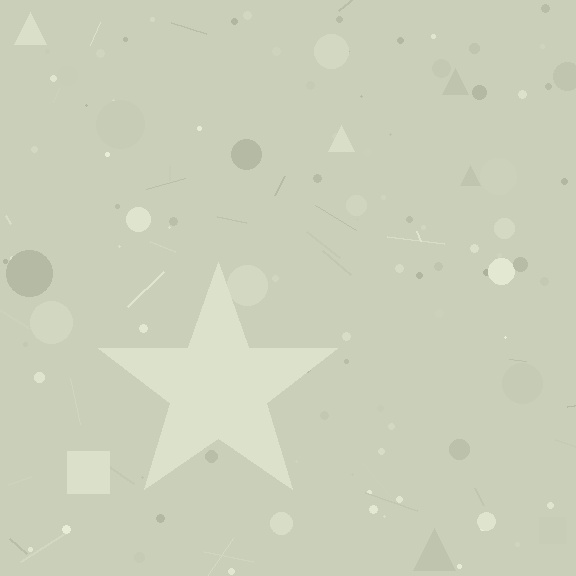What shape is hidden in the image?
A star is hidden in the image.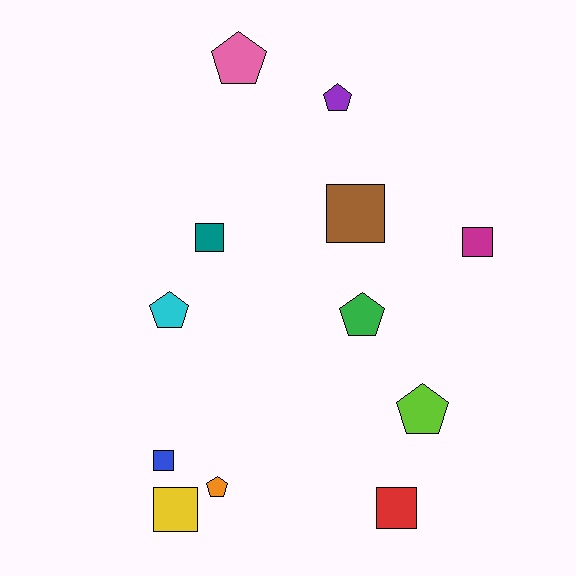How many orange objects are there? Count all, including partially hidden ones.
There is 1 orange object.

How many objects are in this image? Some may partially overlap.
There are 12 objects.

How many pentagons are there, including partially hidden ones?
There are 6 pentagons.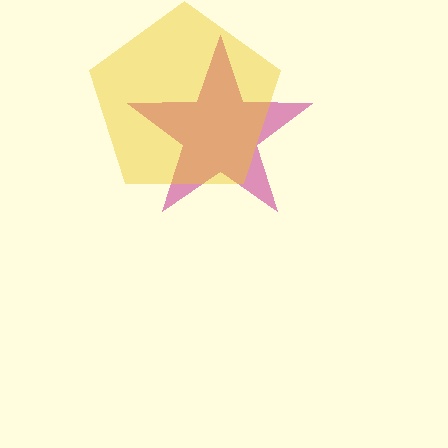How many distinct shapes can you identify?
There are 2 distinct shapes: a magenta star, a yellow pentagon.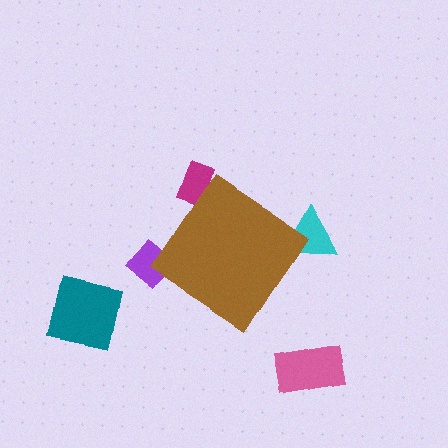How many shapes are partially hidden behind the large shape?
3 shapes are partially hidden.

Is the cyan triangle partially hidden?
Yes, the cyan triangle is partially hidden behind the brown diamond.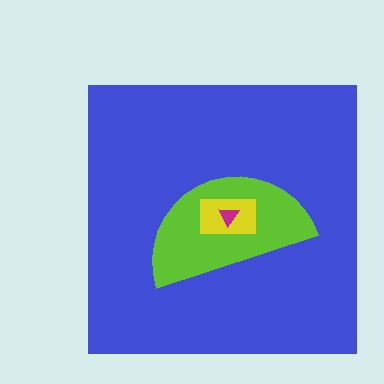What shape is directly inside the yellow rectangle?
The magenta triangle.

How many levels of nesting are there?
4.